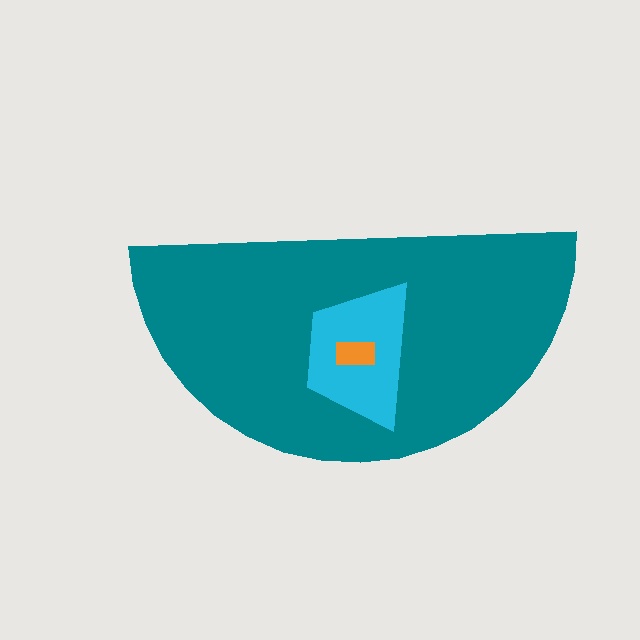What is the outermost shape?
The teal semicircle.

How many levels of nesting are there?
3.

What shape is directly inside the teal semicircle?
The cyan trapezoid.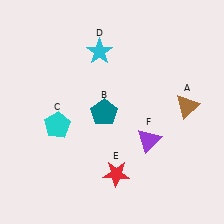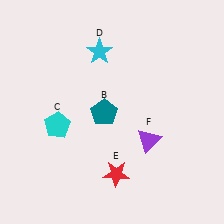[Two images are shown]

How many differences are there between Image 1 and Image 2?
There is 1 difference between the two images.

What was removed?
The brown triangle (A) was removed in Image 2.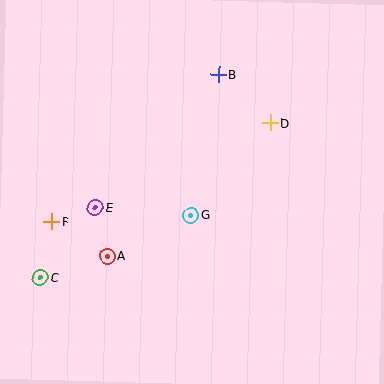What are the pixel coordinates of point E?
Point E is at (95, 207).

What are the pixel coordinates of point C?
Point C is at (40, 278).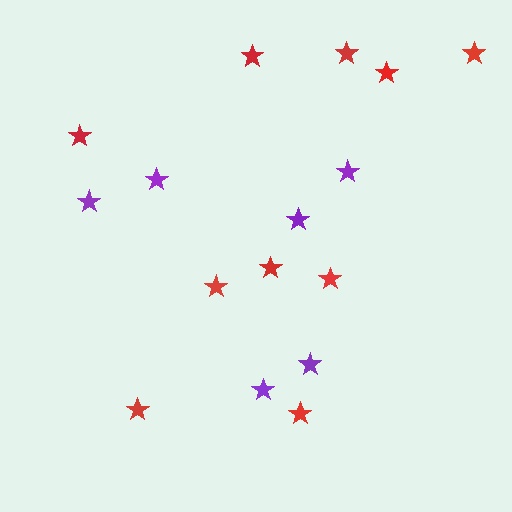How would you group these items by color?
There are 2 groups: one group of red stars (10) and one group of purple stars (6).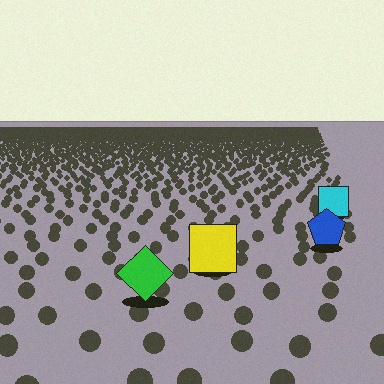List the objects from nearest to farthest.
From nearest to farthest: the green diamond, the yellow square, the blue pentagon, the cyan square.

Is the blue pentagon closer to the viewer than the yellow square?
No. The yellow square is closer — you can tell from the texture gradient: the ground texture is coarser near it.